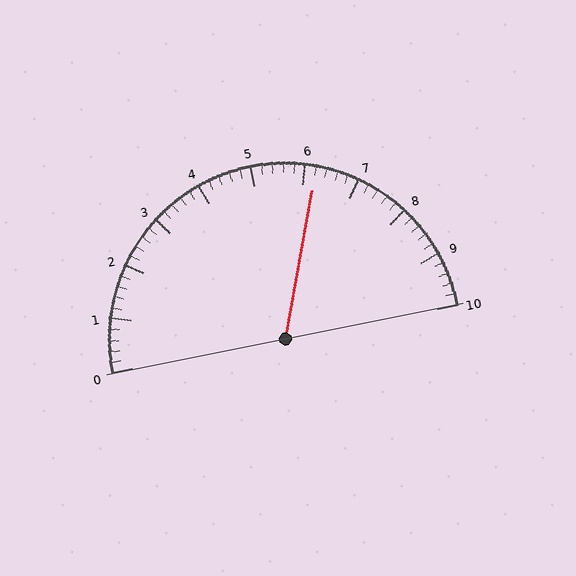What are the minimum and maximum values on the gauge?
The gauge ranges from 0 to 10.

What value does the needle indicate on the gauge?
The needle indicates approximately 6.2.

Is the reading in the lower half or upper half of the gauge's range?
The reading is in the upper half of the range (0 to 10).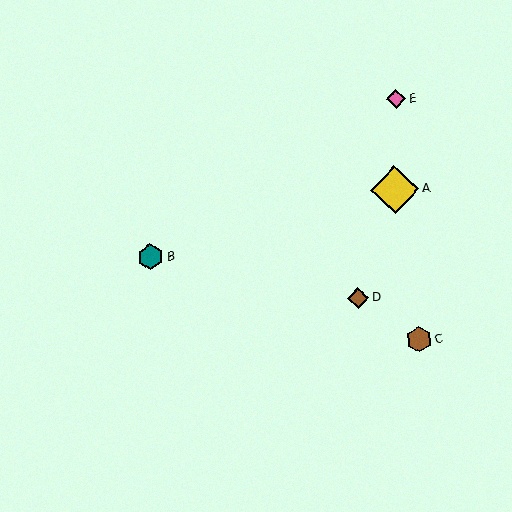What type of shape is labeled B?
Shape B is a teal hexagon.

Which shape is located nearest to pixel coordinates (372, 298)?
The brown diamond (labeled D) at (358, 298) is nearest to that location.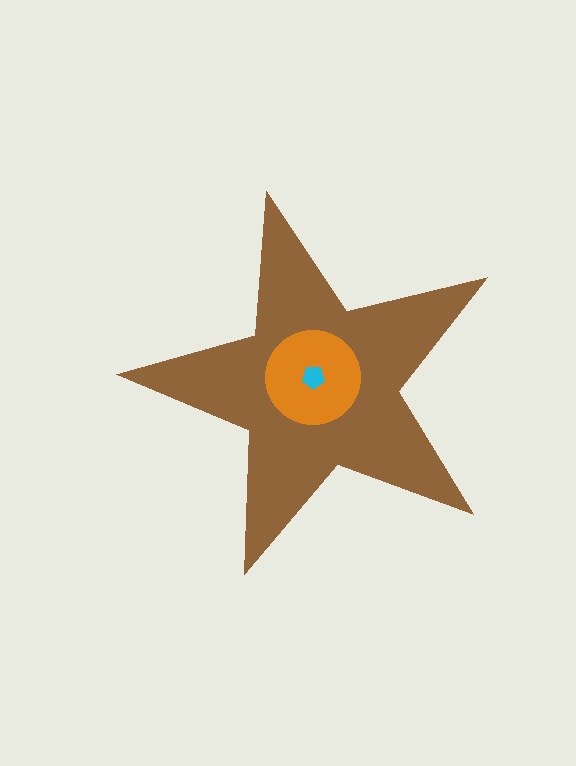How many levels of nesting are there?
3.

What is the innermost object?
The cyan pentagon.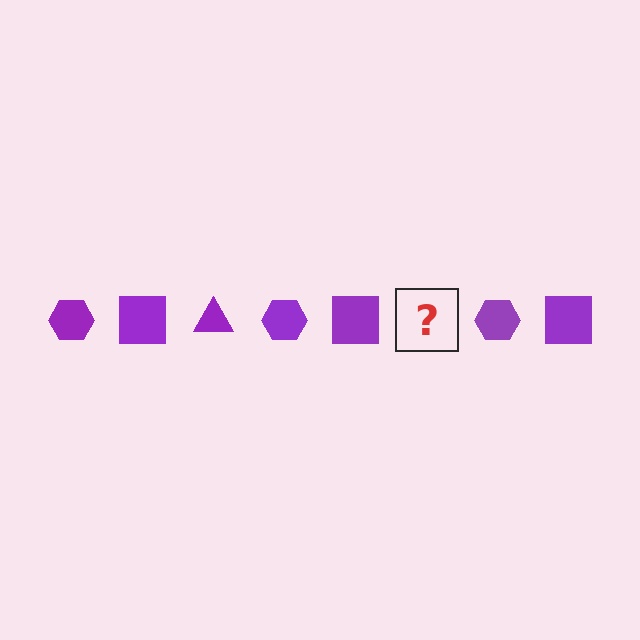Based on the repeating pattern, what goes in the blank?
The blank should be a purple triangle.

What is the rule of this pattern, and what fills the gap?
The rule is that the pattern cycles through hexagon, square, triangle shapes in purple. The gap should be filled with a purple triangle.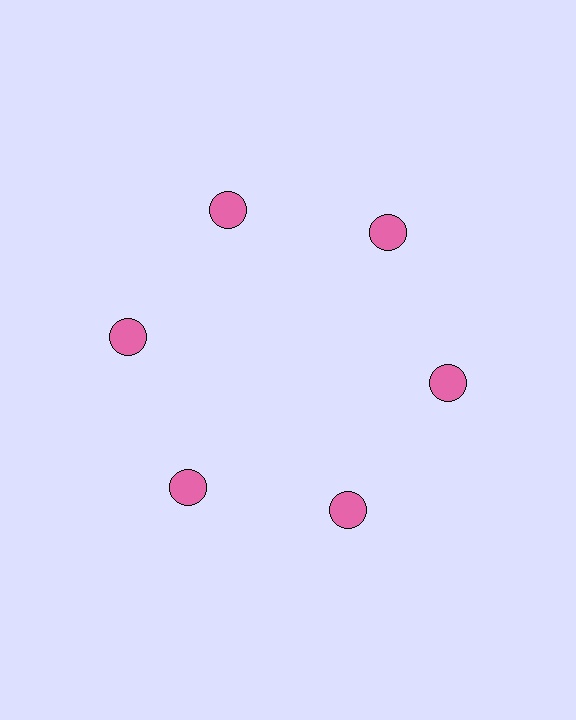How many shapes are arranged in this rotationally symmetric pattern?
There are 6 shapes, arranged in 6 groups of 1.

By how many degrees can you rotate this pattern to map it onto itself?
The pattern maps onto itself every 60 degrees of rotation.